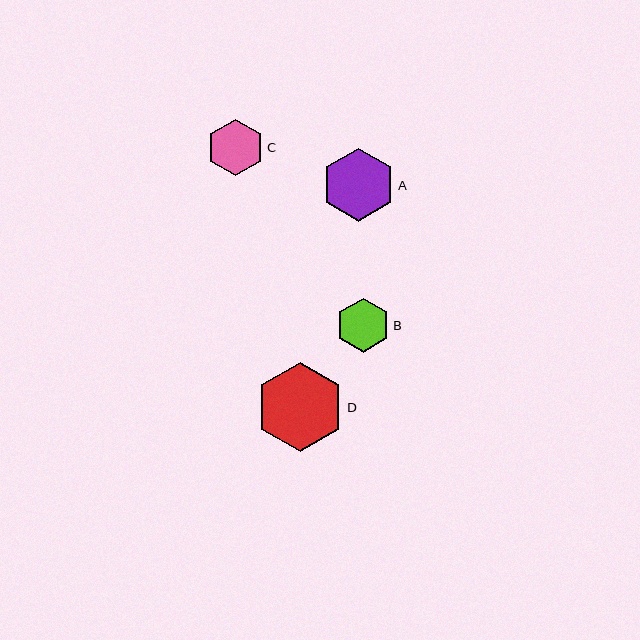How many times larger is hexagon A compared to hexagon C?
Hexagon A is approximately 1.3 times the size of hexagon C.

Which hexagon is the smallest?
Hexagon B is the smallest with a size of approximately 55 pixels.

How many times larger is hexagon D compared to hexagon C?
Hexagon D is approximately 1.6 times the size of hexagon C.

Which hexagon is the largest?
Hexagon D is the largest with a size of approximately 88 pixels.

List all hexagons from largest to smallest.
From largest to smallest: D, A, C, B.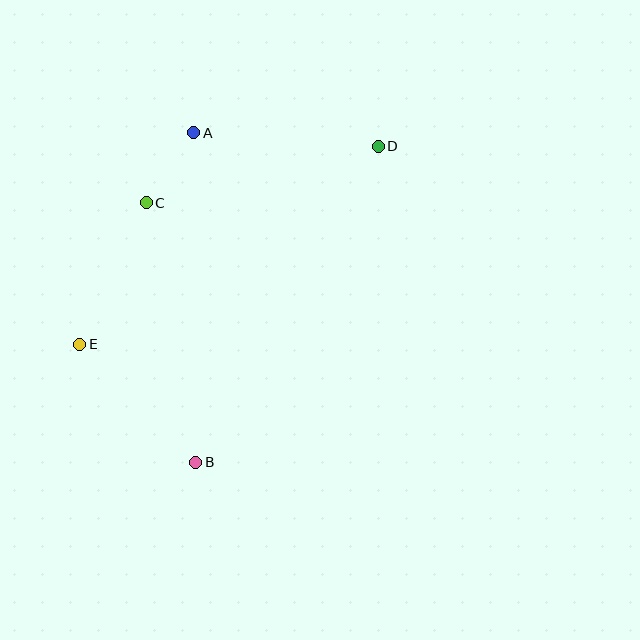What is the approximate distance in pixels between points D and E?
The distance between D and E is approximately 358 pixels.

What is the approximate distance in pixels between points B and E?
The distance between B and E is approximately 166 pixels.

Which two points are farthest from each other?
Points B and D are farthest from each other.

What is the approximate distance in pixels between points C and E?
The distance between C and E is approximately 156 pixels.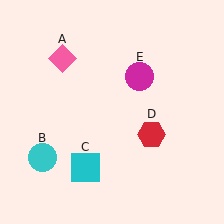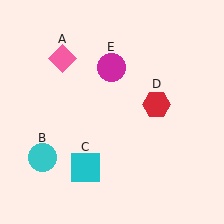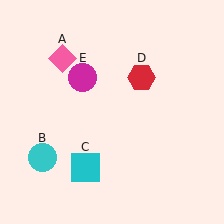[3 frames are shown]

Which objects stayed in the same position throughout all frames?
Pink diamond (object A) and cyan circle (object B) and cyan square (object C) remained stationary.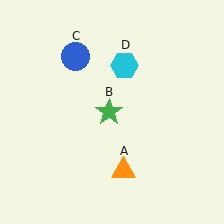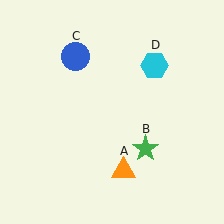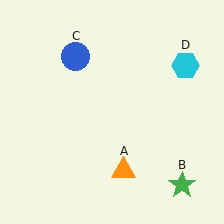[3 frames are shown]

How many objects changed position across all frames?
2 objects changed position: green star (object B), cyan hexagon (object D).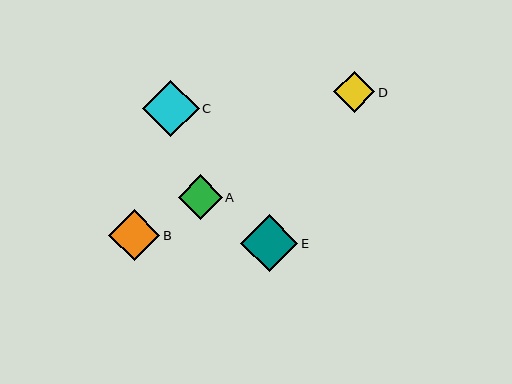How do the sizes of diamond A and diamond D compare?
Diamond A and diamond D are approximately the same size.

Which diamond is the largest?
Diamond E is the largest with a size of approximately 58 pixels.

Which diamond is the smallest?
Diamond D is the smallest with a size of approximately 41 pixels.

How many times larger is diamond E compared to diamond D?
Diamond E is approximately 1.4 times the size of diamond D.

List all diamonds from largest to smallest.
From largest to smallest: E, C, B, A, D.